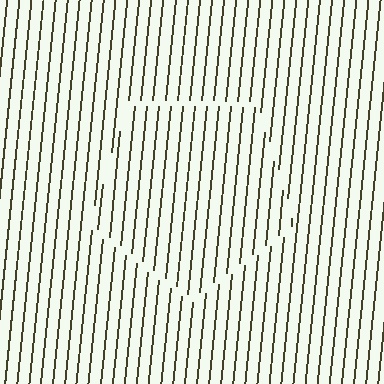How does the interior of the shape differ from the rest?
The interior of the shape contains the same grating, shifted by half a period — the contour is defined by the phase discontinuity where line-ends from the inner and outer gratings abut.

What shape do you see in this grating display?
An illusory pentagon. The interior of the shape contains the same grating, shifted by half a period — the contour is defined by the phase discontinuity where line-ends from the inner and outer gratings abut.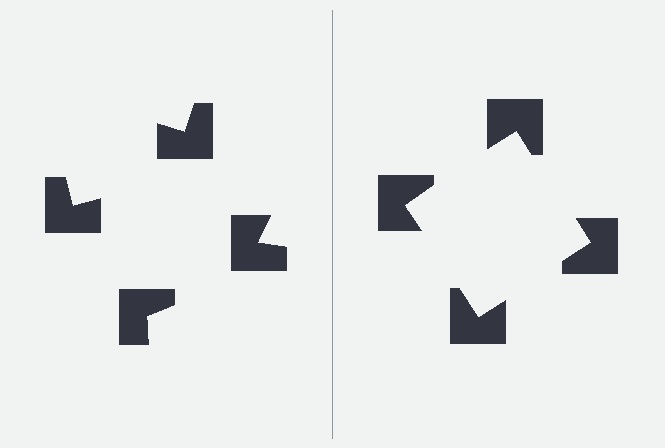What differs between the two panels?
The notched squares are positioned identically on both sides; only the wedge orientations differ. On the right they align to a square; on the left they are misaligned.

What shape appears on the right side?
An illusory square.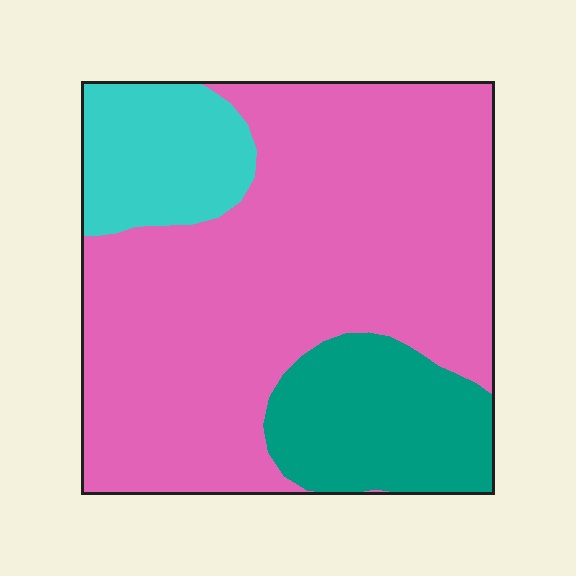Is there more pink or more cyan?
Pink.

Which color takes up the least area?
Cyan, at roughly 15%.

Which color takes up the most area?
Pink, at roughly 70%.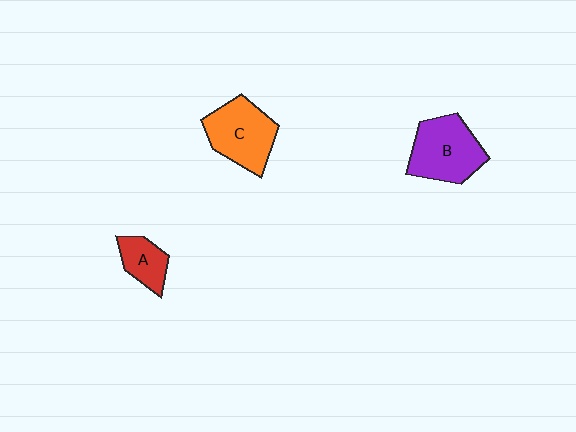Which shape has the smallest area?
Shape A (red).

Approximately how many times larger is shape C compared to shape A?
Approximately 1.9 times.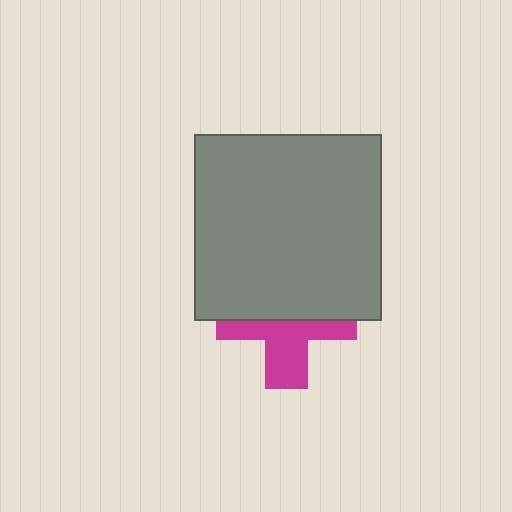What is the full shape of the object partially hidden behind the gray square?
The partially hidden object is a magenta cross.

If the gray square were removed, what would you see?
You would see the complete magenta cross.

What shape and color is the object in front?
The object in front is a gray square.